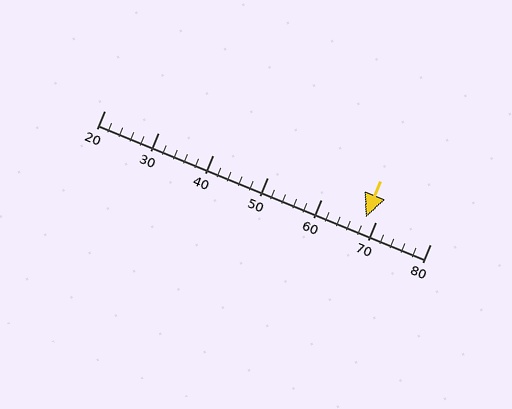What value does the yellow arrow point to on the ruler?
The yellow arrow points to approximately 68.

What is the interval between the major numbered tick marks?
The major tick marks are spaced 10 units apart.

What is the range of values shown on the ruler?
The ruler shows values from 20 to 80.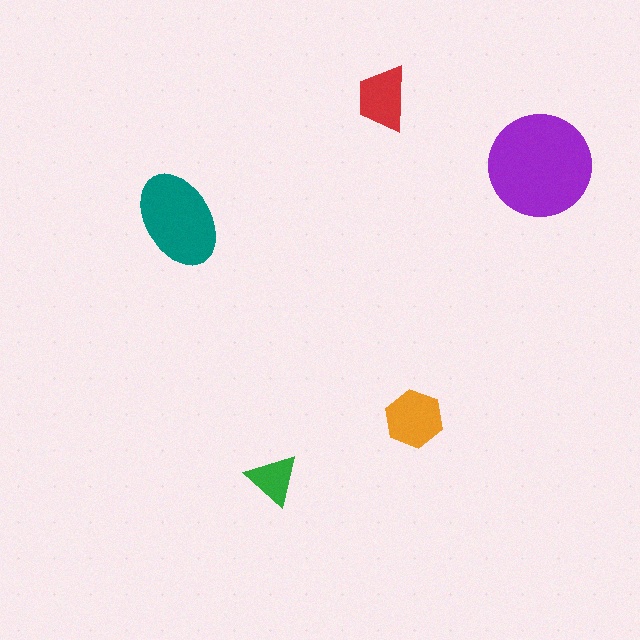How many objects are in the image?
There are 5 objects in the image.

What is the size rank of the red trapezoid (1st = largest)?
4th.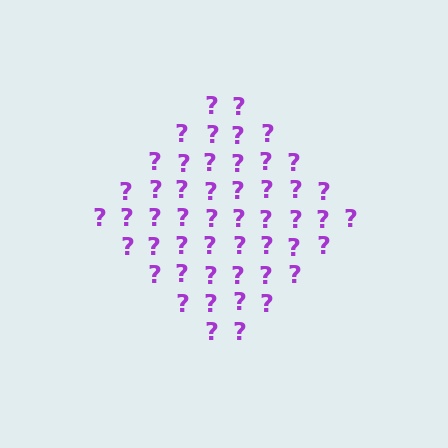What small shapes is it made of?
It is made of small question marks.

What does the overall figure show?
The overall figure shows a diamond.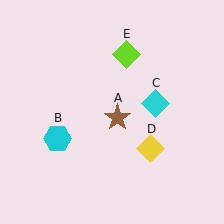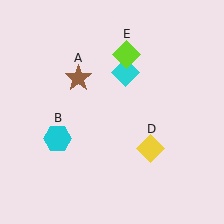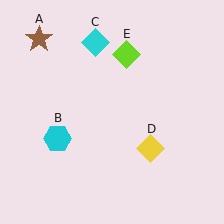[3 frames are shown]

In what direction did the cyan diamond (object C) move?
The cyan diamond (object C) moved up and to the left.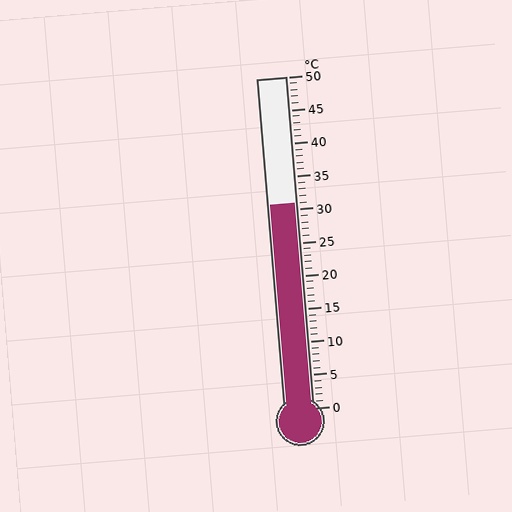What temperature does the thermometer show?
The thermometer shows approximately 31°C.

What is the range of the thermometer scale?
The thermometer scale ranges from 0°C to 50°C.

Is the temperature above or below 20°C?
The temperature is above 20°C.